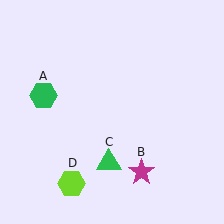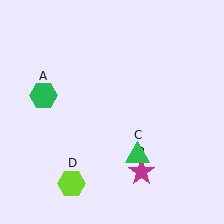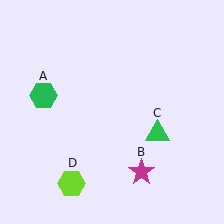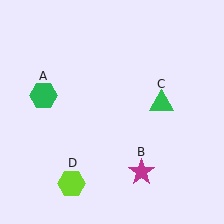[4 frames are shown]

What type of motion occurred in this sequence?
The green triangle (object C) rotated counterclockwise around the center of the scene.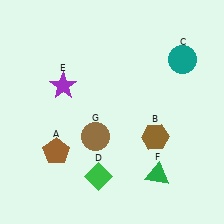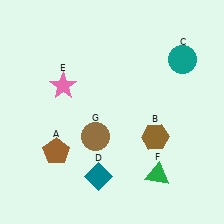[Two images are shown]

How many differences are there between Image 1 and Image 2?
There are 2 differences between the two images.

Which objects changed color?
D changed from green to teal. E changed from purple to pink.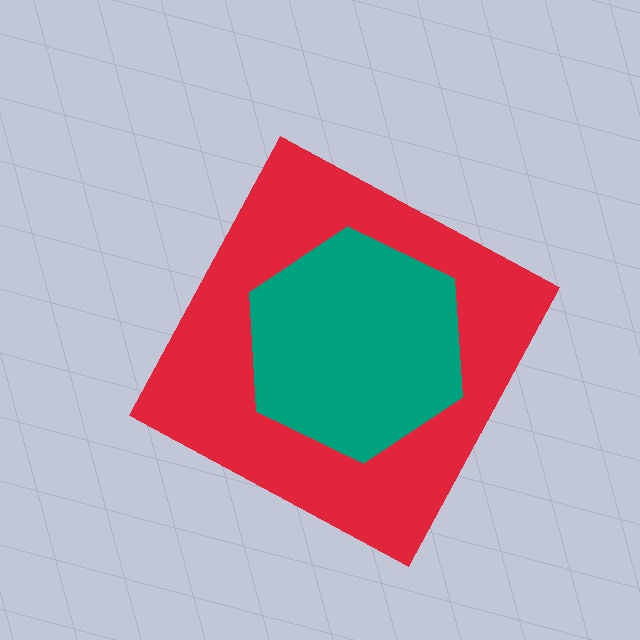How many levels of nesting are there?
2.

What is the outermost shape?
The red diamond.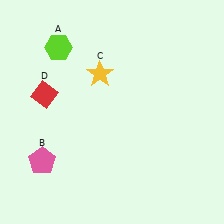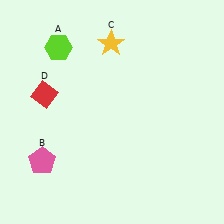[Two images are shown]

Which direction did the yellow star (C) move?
The yellow star (C) moved up.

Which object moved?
The yellow star (C) moved up.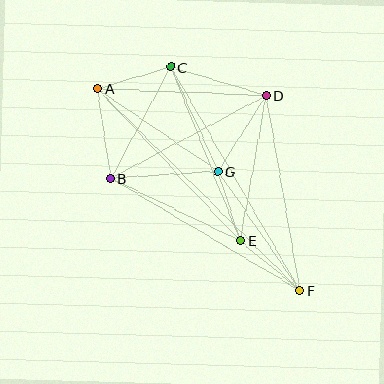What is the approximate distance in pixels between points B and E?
The distance between B and E is approximately 144 pixels.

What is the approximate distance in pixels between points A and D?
The distance between A and D is approximately 168 pixels.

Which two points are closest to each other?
Points E and G are closest to each other.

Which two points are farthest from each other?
Points A and F are farthest from each other.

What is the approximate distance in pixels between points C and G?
The distance between C and G is approximately 114 pixels.